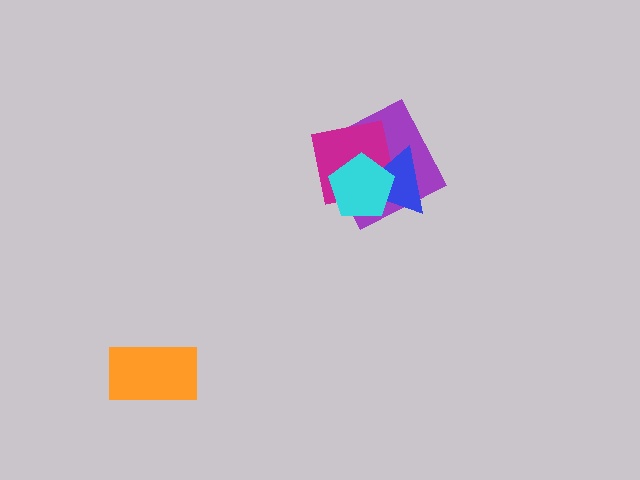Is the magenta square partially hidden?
Yes, it is partially covered by another shape.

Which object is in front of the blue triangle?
The cyan pentagon is in front of the blue triangle.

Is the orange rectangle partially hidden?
No, no other shape covers it.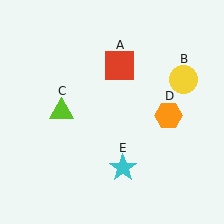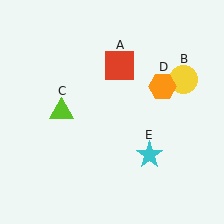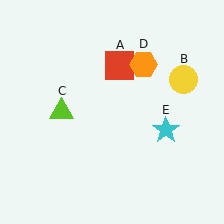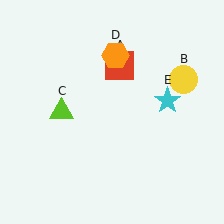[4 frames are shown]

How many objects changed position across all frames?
2 objects changed position: orange hexagon (object D), cyan star (object E).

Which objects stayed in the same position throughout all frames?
Red square (object A) and yellow circle (object B) and lime triangle (object C) remained stationary.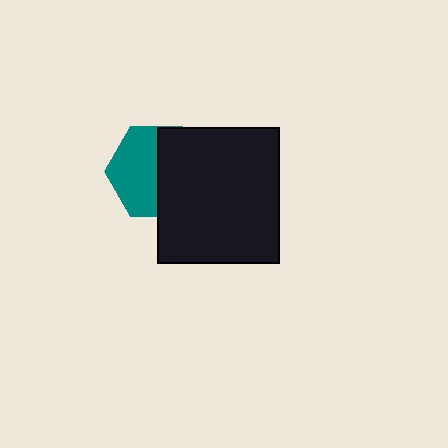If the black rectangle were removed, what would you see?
You would see the complete teal hexagon.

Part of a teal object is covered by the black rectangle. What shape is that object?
It is a hexagon.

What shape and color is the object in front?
The object in front is a black rectangle.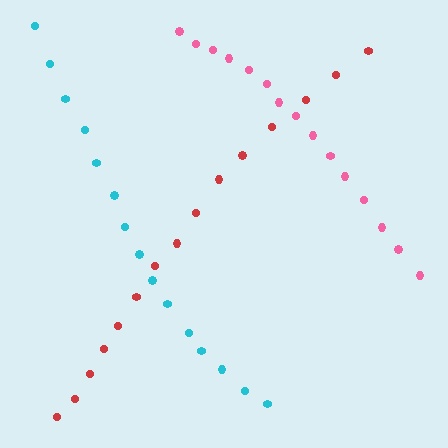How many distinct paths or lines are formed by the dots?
There are 3 distinct paths.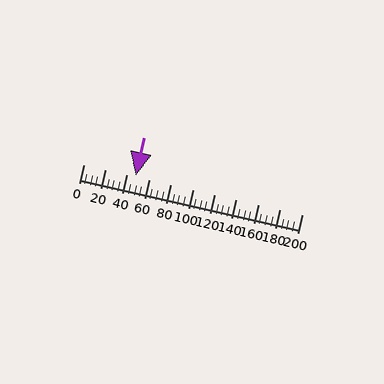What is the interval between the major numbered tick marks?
The major tick marks are spaced 20 units apart.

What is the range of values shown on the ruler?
The ruler shows values from 0 to 200.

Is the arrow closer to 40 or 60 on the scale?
The arrow is closer to 40.